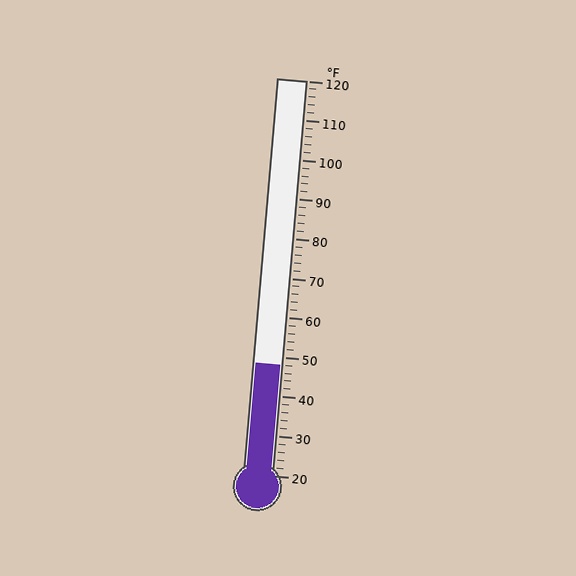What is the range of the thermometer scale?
The thermometer scale ranges from 20°F to 120°F.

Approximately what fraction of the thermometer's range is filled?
The thermometer is filled to approximately 30% of its range.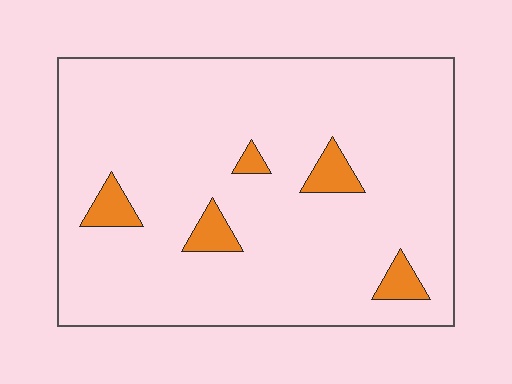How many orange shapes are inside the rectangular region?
5.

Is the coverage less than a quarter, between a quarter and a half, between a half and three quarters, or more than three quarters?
Less than a quarter.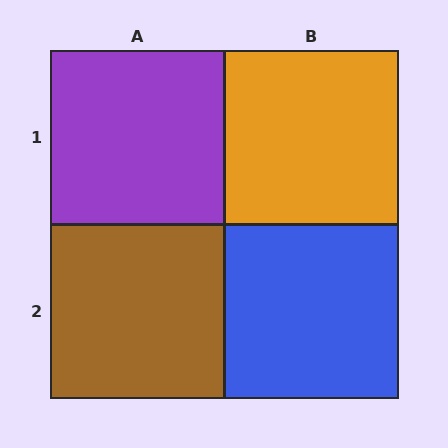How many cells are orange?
1 cell is orange.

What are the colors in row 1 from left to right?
Purple, orange.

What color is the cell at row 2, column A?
Brown.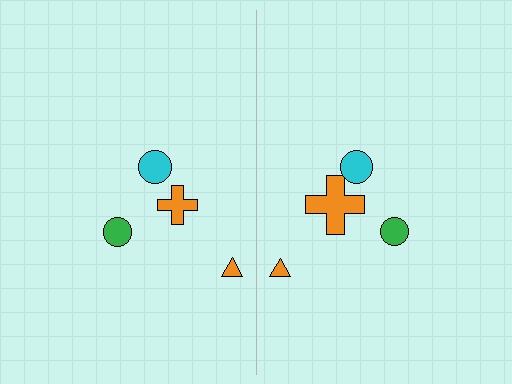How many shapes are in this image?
There are 8 shapes in this image.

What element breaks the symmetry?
The orange cross on the right side has a different size than its mirror counterpart.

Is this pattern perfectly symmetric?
No, the pattern is not perfectly symmetric. The orange cross on the right side has a different size than its mirror counterpart.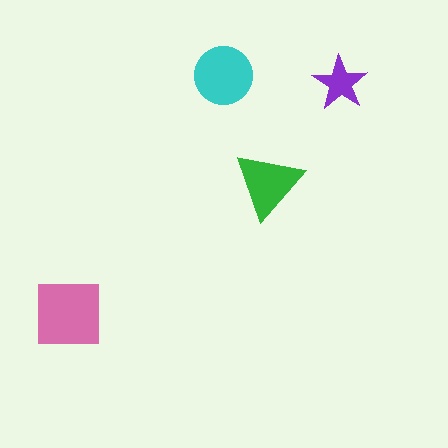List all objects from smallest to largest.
The purple star, the green triangle, the cyan circle, the pink square.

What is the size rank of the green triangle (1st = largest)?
3rd.